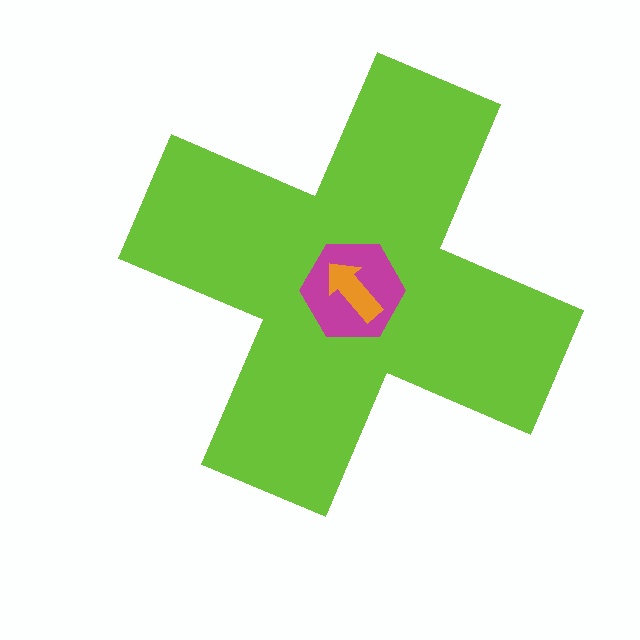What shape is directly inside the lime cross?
The magenta hexagon.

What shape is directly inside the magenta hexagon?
The orange arrow.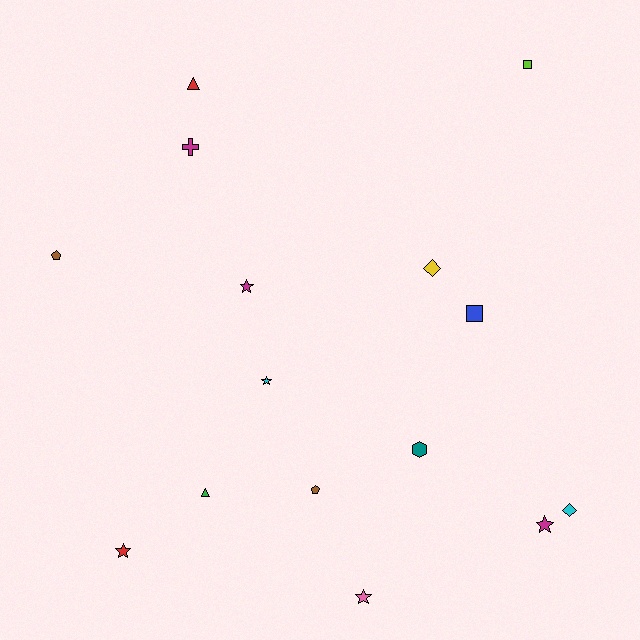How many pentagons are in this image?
There are 2 pentagons.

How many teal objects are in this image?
There is 1 teal object.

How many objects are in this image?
There are 15 objects.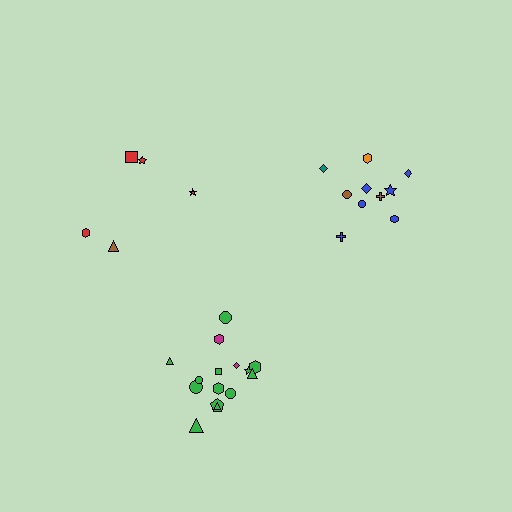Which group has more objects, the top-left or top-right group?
The top-right group.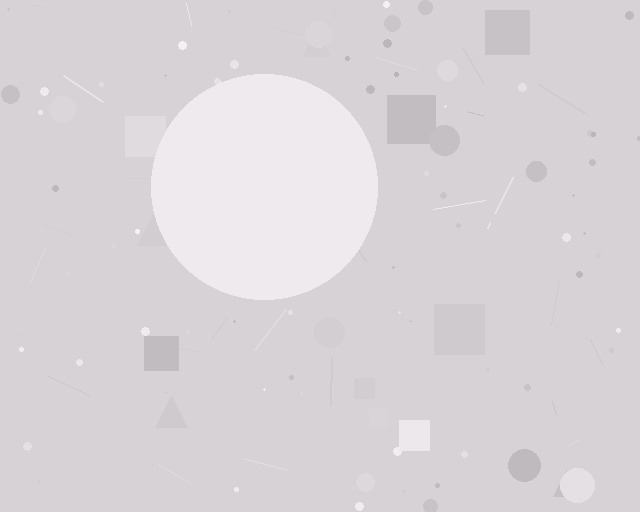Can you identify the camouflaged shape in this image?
The camouflaged shape is a circle.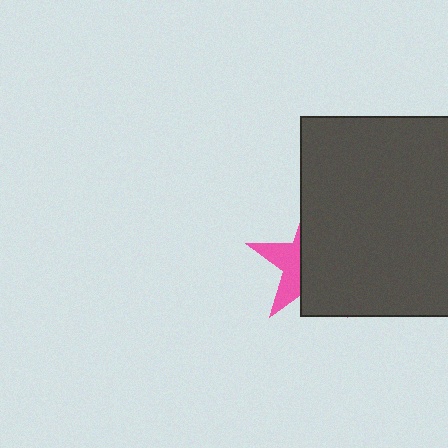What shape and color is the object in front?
The object in front is a dark gray square.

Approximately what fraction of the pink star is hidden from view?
Roughly 65% of the pink star is hidden behind the dark gray square.